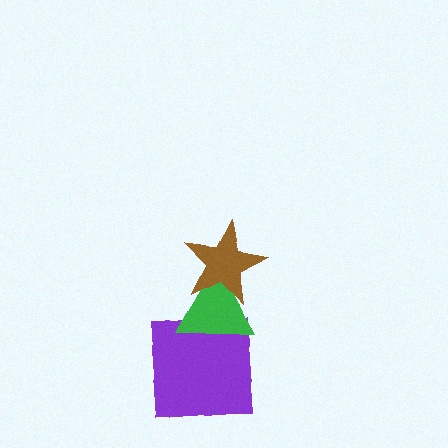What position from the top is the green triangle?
The green triangle is 2nd from the top.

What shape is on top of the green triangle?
The brown star is on top of the green triangle.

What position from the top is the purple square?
The purple square is 3rd from the top.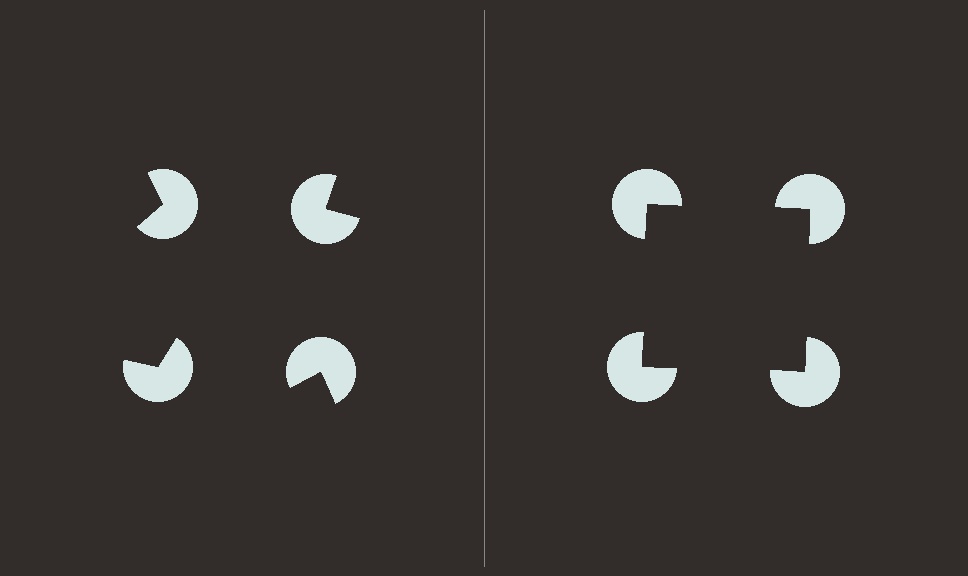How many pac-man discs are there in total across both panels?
8 — 4 on each side.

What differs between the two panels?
The pac-man discs are positioned identically on both sides; only the wedge orientations differ. On the right they align to a square; on the left they are misaligned.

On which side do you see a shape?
An illusory square appears on the right side. On the left side the wedge cuts are rotated, so no coherent shape forms.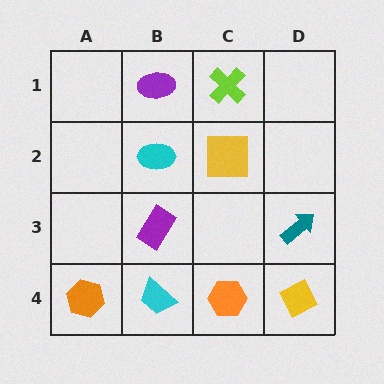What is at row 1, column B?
A purple ellipse.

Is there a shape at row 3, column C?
No, that cell is empty.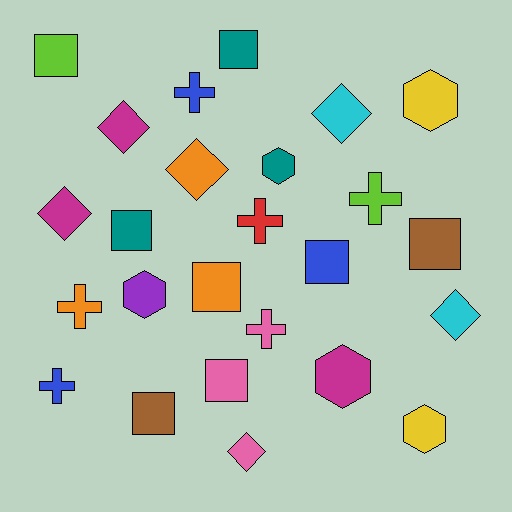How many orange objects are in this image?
There are 3 orange objects.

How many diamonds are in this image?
There are 6 diamonds.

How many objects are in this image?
There are 25 objects.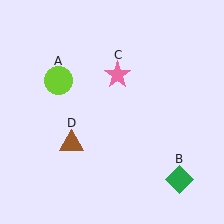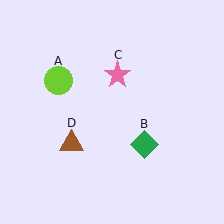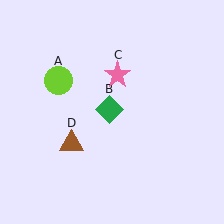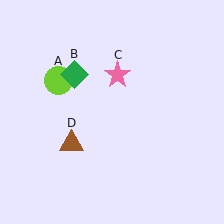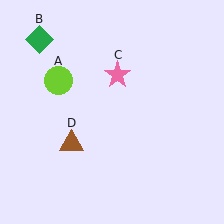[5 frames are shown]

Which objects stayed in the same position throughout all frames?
Lime circle (object A) and pink star (object C) and brown triangle (object D) remained stationary.